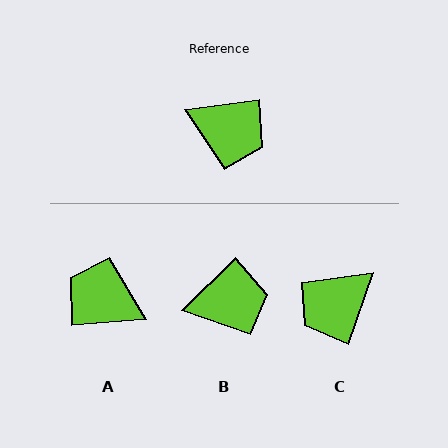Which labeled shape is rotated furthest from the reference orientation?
A, about 177 degrees away.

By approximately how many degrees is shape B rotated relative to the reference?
Approximately 37 degrees counter-clockwise.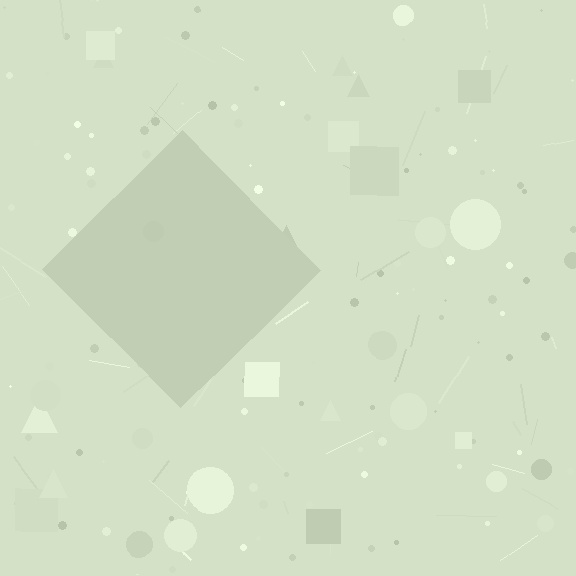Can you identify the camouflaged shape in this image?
The camouflaged shape is a diamond.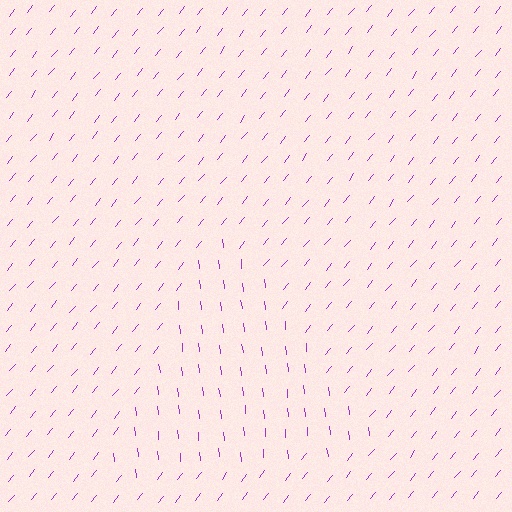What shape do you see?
I see a triangle.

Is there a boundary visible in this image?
Yes, there is a texture boundary formed by a change in line orientation.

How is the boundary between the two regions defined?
The boundary is defined purely by a change in line orientation (approximately 45 degrees difference). All lines are the same color and thickness.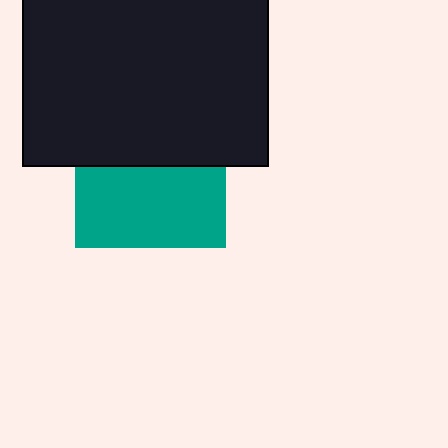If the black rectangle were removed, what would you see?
You would see the complete teal square.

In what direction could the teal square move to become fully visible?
The teal square could move down. That would shift it out from behind the black rectangle entirely.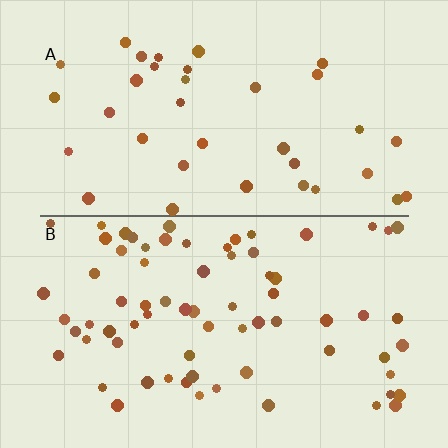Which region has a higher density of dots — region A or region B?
B (the bottom).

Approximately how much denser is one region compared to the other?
Approximately 2.0× — region B over region A.